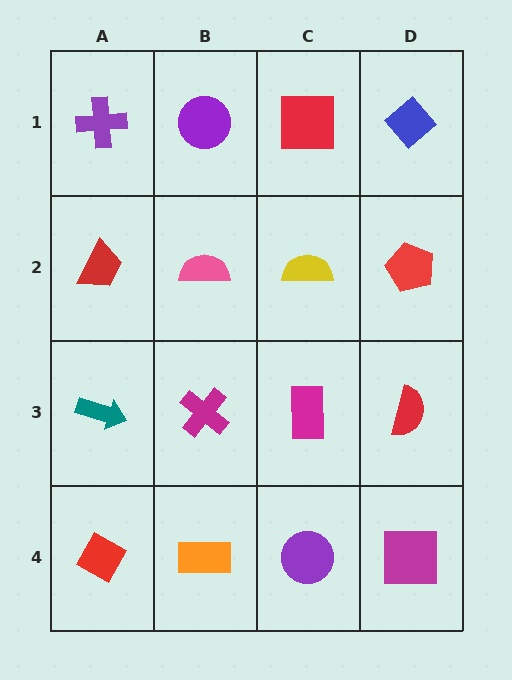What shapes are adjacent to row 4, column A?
A teal arrow (row 3, column A), an orange rectangle (row 4, column B).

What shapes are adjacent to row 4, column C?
A magenta rectangle (row 3, column C), an orange rectangle (row 4, column B), a magenta square (row 4, column D).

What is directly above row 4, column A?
A teal arrow.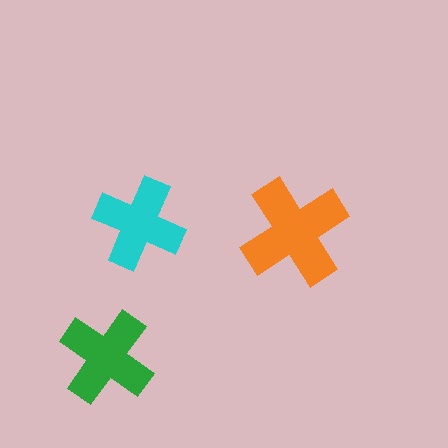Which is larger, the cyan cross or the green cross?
The green one.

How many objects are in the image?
There are 3 objects in the image.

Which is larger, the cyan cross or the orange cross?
The orange one.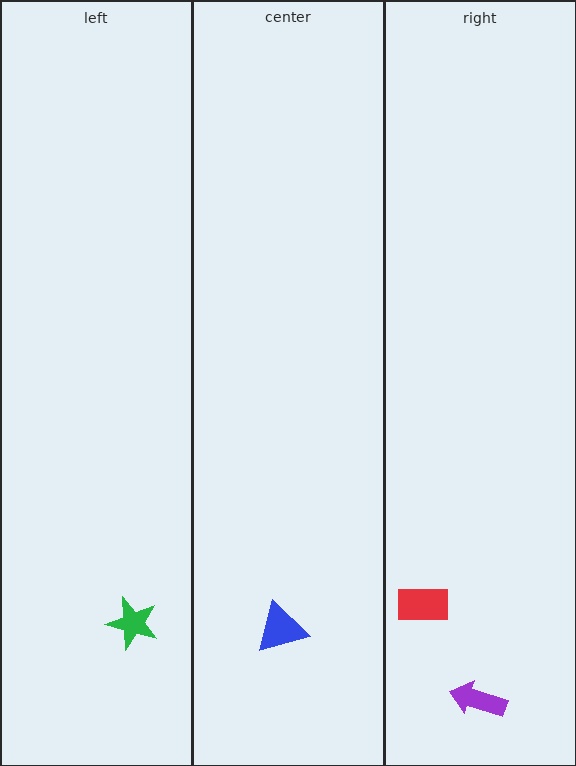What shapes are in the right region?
The red rectangle, the purple arrow.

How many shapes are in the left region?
1.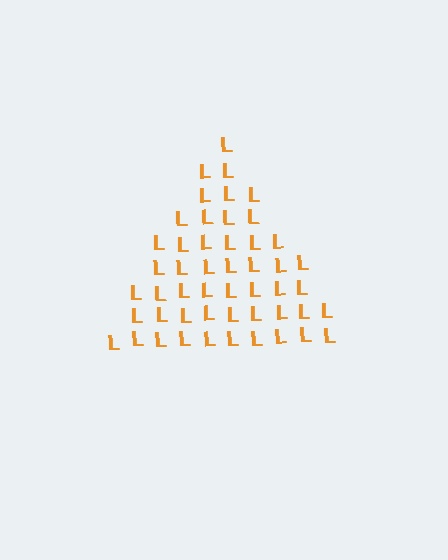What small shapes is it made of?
It is made of small letter L's.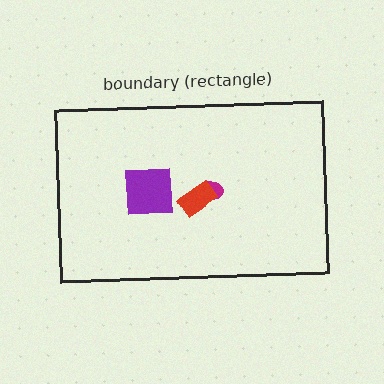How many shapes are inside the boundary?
3 inside, 0 outside.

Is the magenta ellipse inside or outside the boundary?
Inside.